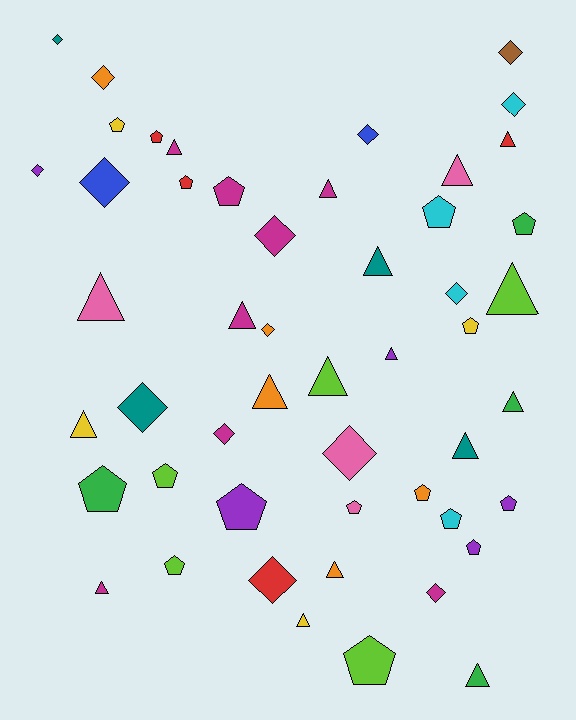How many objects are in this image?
There are 50 objects.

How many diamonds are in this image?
There are 15 diamonds.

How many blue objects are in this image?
There are 2 blue objects.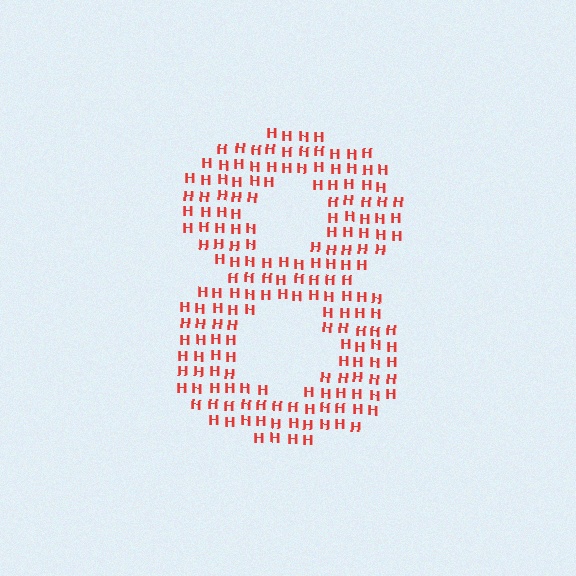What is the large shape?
The large shape is the digit 8.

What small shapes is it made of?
It is made of small letter H's.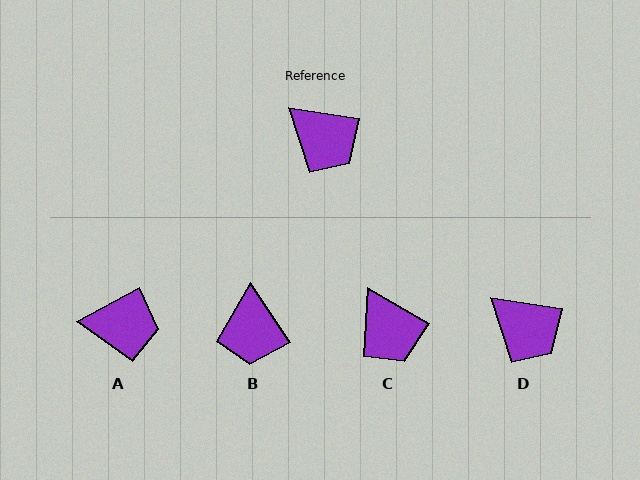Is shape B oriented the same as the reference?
No, it is off by about 48 degrees.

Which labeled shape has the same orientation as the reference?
D.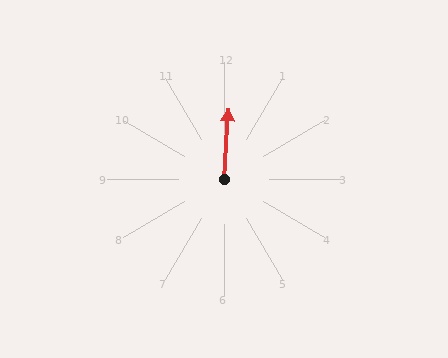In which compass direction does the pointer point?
North.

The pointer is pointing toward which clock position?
Roughly 12 o'clock.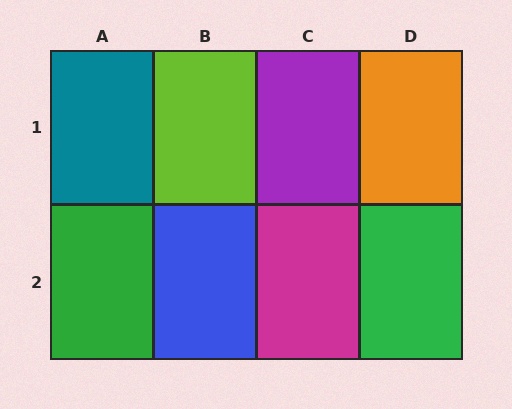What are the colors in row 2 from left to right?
Green, blue, magenta, green.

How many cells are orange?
1 cell is orange.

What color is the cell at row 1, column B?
Lime.